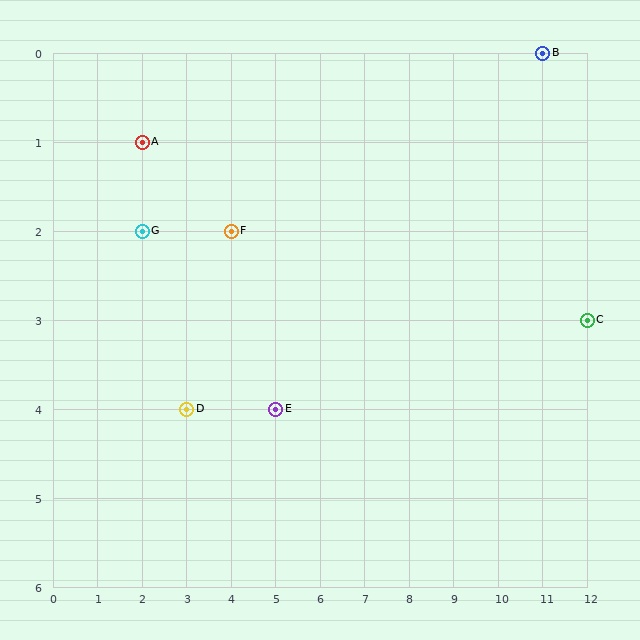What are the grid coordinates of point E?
Point E is at grid coordinates (5, 4).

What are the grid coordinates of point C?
Point C is at grid coordinates (12, 3).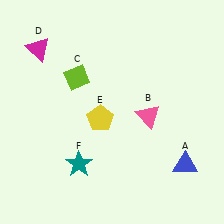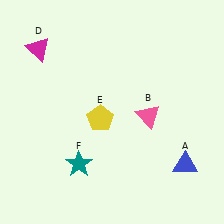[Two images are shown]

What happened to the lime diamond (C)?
The lime diamond (C) was removed in Image 2. It was in the top-left area of Image 1.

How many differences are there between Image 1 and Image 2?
There is 1 difference between the two images.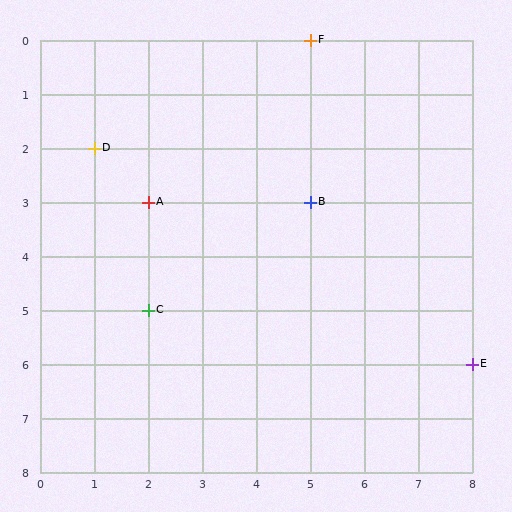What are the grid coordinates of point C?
Point C is at grid coordinates (2, 5).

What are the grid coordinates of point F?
Point F is at grid coordinates (5, 0).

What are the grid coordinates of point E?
Point E is at grid coordinates (8, 6).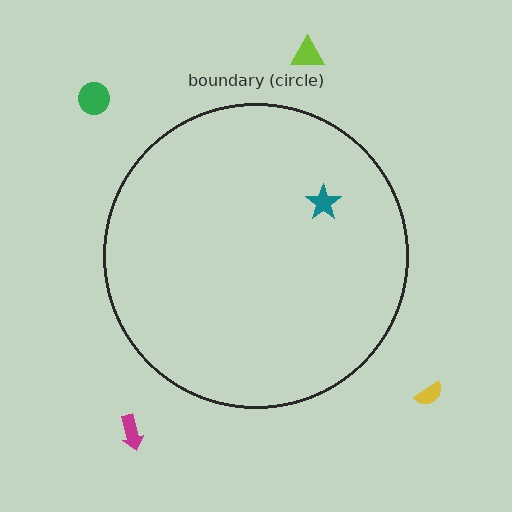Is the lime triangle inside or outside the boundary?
Outside.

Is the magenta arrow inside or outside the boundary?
Outside.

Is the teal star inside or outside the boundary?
Inside.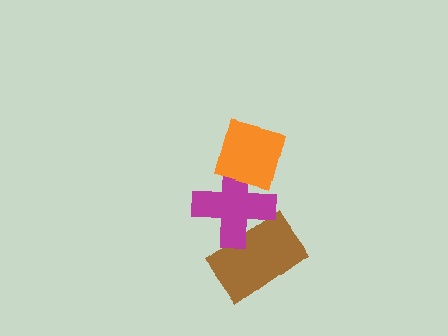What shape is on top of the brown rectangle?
The magenta cross is on top of the brown rectangle.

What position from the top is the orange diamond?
The orange diamond is 1st from the top.